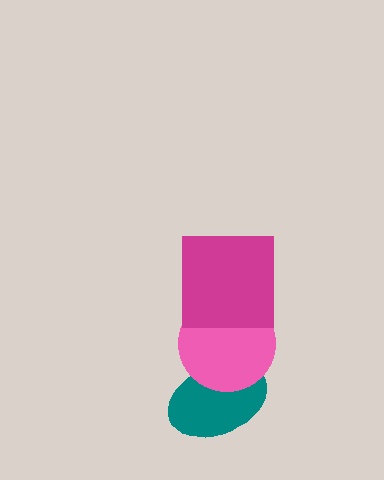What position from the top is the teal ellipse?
The teal ellipse is 3rd from the top.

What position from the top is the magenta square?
The magenta square is 1st from the top.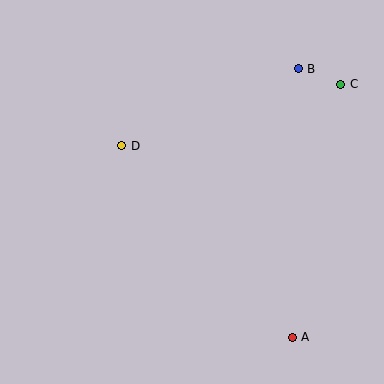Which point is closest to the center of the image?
Point D at (122, 146) is closest to the center.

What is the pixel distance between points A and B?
The distance between A and B is 268 pixels.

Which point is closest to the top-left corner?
Point D is closest to the top-left corner.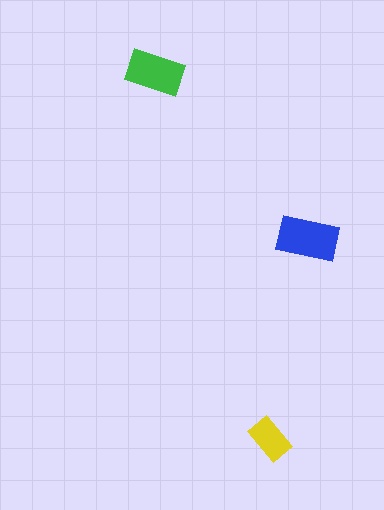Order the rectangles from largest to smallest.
the blue one, the green one, the yellow one.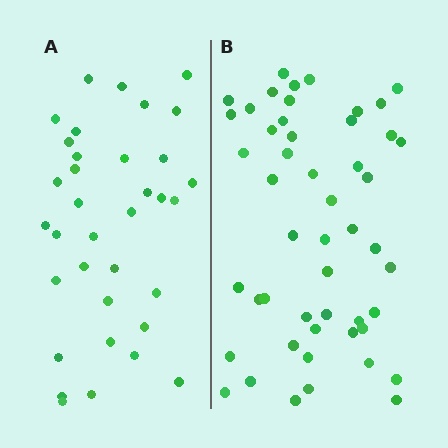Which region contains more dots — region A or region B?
Region B (the right region) has more dots.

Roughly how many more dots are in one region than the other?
Region B has approximately 15 more dots than region A.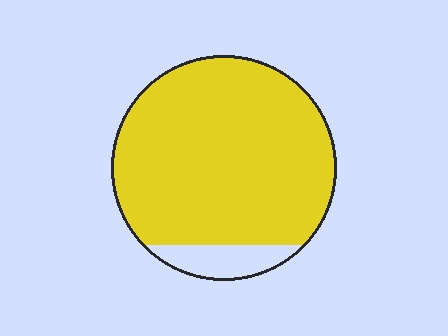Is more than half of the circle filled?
Yes.